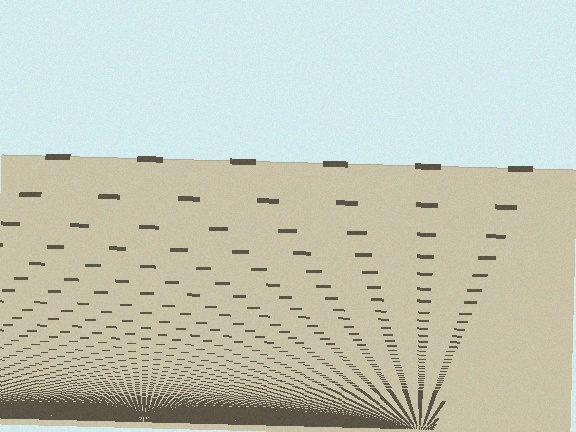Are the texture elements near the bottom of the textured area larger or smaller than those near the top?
Smaller. The gradient is inverted — elements near the bottom are smaller and denser.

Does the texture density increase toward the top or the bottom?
Density increases toward the bottom.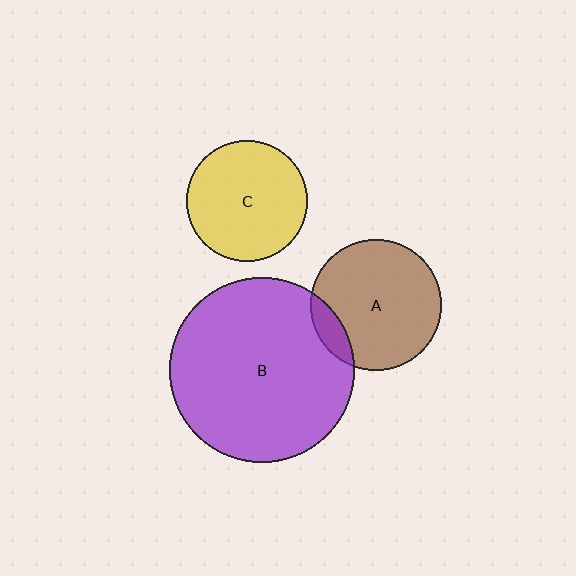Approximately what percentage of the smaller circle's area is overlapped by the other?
Approximately 10%.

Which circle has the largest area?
Circle B (purple).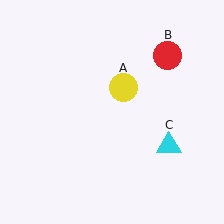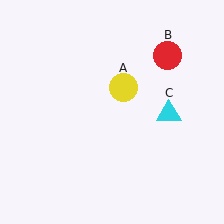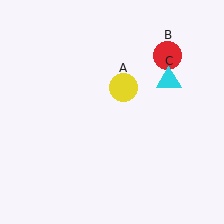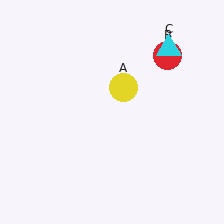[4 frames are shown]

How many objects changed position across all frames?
1 object changed position: cyan triangle (object C).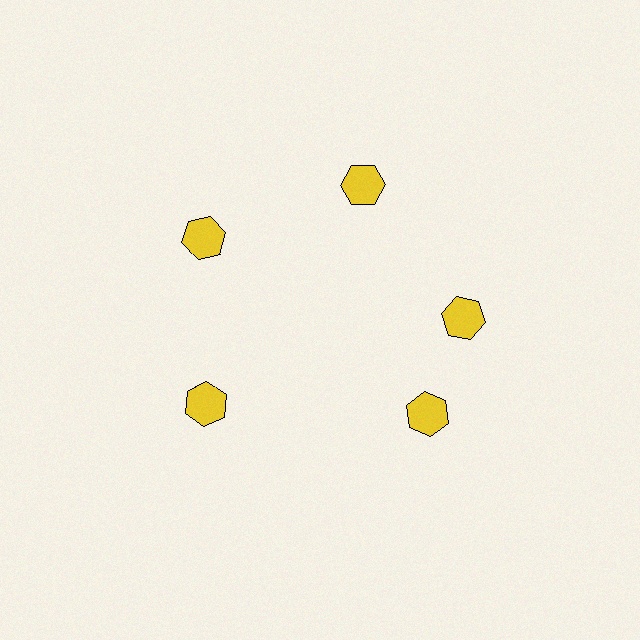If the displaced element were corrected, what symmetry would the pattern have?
It would have 5-fold rotational symmetry — the pattern would map onto itself every 72 degrees.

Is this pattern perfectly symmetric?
No. The 5 yellow hexagons are arranged in a ring, but one element near the 5 o'clock position is rotated out of alignment along the ring, breaking the 5-fold rotational symmetry.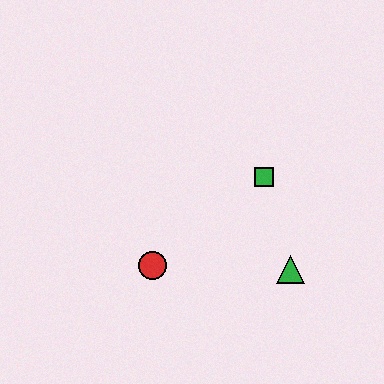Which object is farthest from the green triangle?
The red circle is farthest from the green triangle.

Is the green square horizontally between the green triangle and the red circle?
Yes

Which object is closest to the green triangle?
The green square is closest to the green triangle.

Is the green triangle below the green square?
Yes